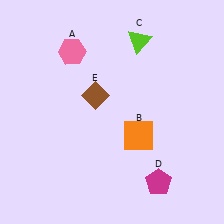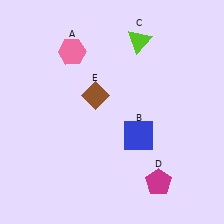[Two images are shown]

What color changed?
The square (B) changed from orange in Image 1 to blue in Image 2.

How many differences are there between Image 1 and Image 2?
There is 1 difference between the two images.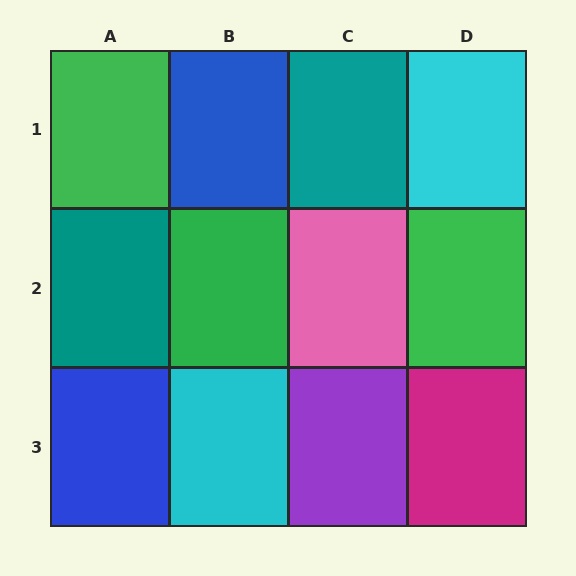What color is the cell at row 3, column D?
Magenta.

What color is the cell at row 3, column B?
Cyan.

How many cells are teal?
2 cells are teal.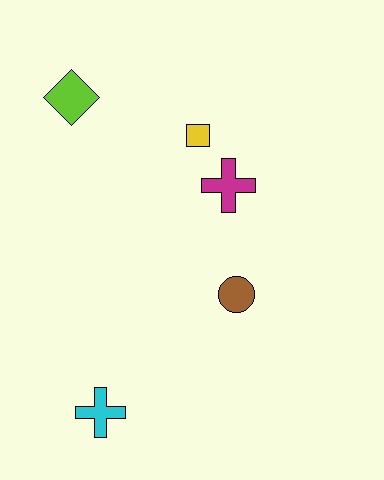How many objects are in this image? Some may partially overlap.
There are 5 objects.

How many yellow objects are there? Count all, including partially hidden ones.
There is 1 yellow object.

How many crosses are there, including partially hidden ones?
There are 2 crosses.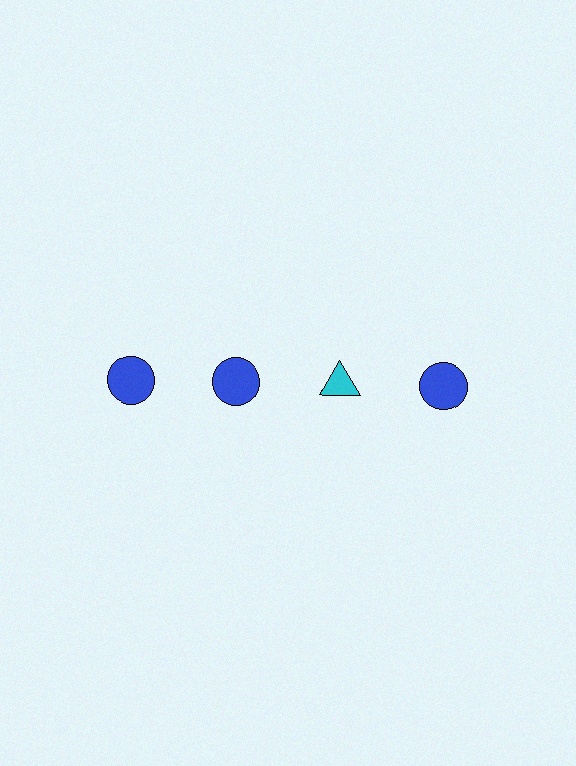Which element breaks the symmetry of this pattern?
The cyan triangle in the top row, center column breaks the symmetry. All other shapes are blue circles.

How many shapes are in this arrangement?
There are 4 shapes arranged in a grid pattern.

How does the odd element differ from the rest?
It differs in both color (cyan instead of blue) and shape (triangle instead of circle).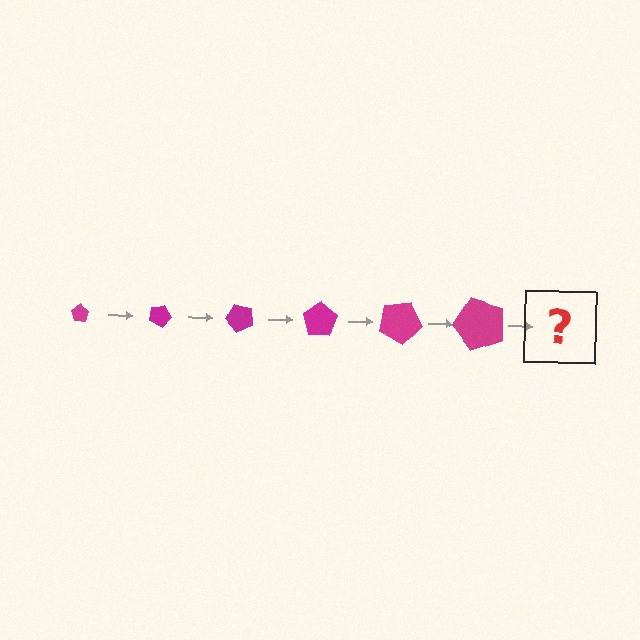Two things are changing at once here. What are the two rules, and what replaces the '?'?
The two rules are that the pentagon grows larger each step and it rotates 25 degrees each step. The '?' should be a pentagon, larger than the previous one and rotated 150 degrees from the start.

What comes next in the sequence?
The next element should be a pentagon, larger than the previous one and rotated 150 degrees from the start.